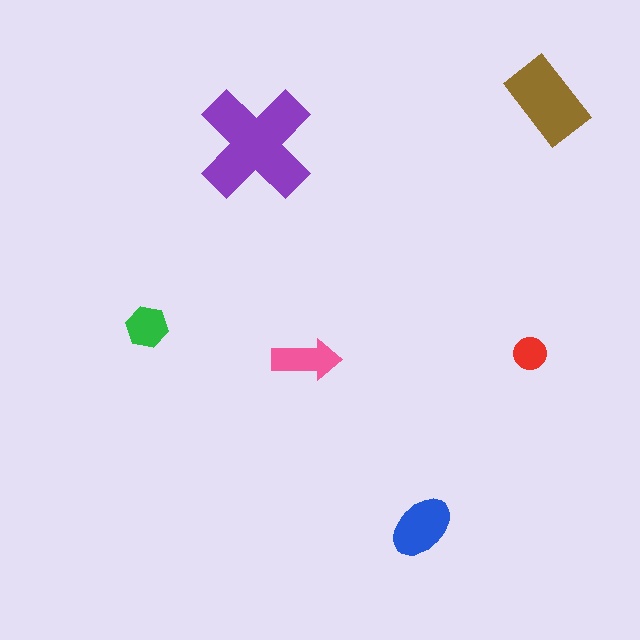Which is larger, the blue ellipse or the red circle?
The blue ellipse.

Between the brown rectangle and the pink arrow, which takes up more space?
The brown rectangle.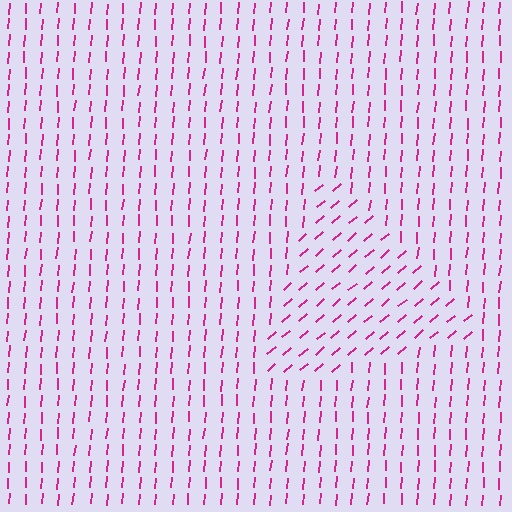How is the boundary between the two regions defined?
The boundary is defined purely by a change in line orientation (approximately 45 degrees difference). All lines are the same color and thickness.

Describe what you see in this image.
The image is filled with small magenta line segments. A triangle region in the image has lines oriented differently from the surrounding lines, creating a visible texture boundary.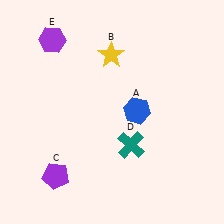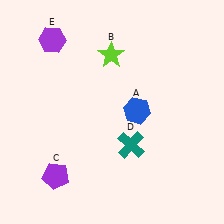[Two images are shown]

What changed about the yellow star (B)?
In Image 1, B is yellow. In Image 2, it changed to lime.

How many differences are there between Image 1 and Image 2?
There is 1 difference between the two images.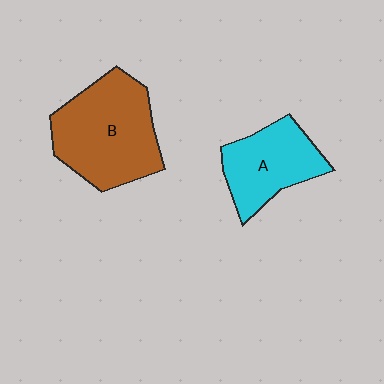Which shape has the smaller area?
Shape A (cyan).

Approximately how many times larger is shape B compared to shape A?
Approximately 1.5 times.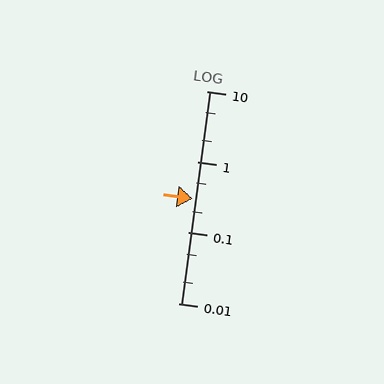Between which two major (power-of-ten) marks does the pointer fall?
The pointer is between 0.1 and 1.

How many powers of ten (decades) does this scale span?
The scale spans 3 decades, from 0.01 to 10.